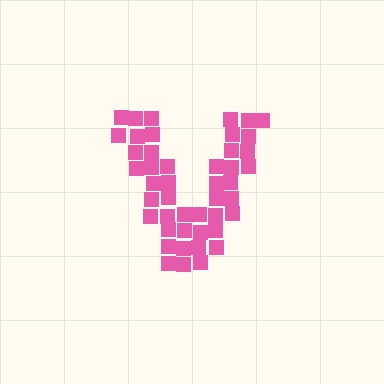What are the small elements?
The small elements are squares.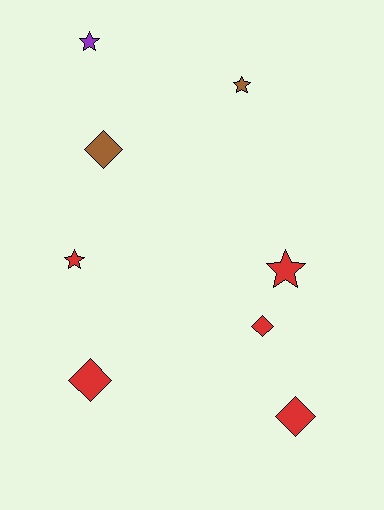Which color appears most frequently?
Red, with 5 objects.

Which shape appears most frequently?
Star, with 4 objects.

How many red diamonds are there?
There are 3 red diamonds.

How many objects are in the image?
There are 8 objects.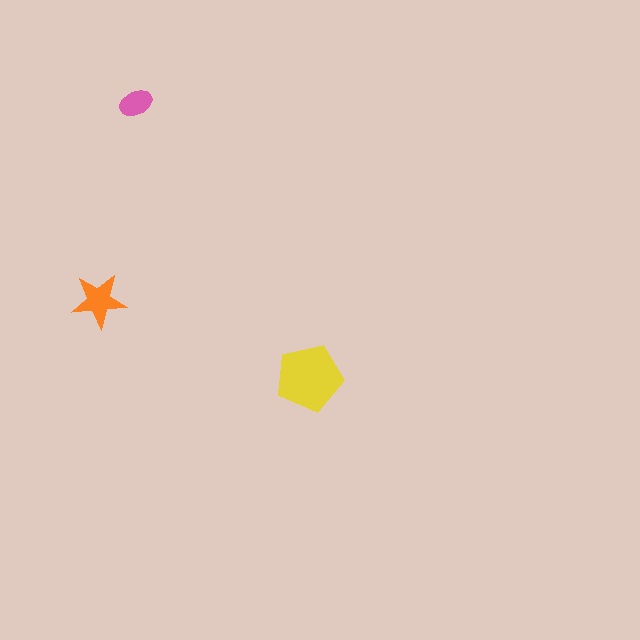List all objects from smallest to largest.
The pink ellipse, the orange star, the yellow pentagon.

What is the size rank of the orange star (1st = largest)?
2nd.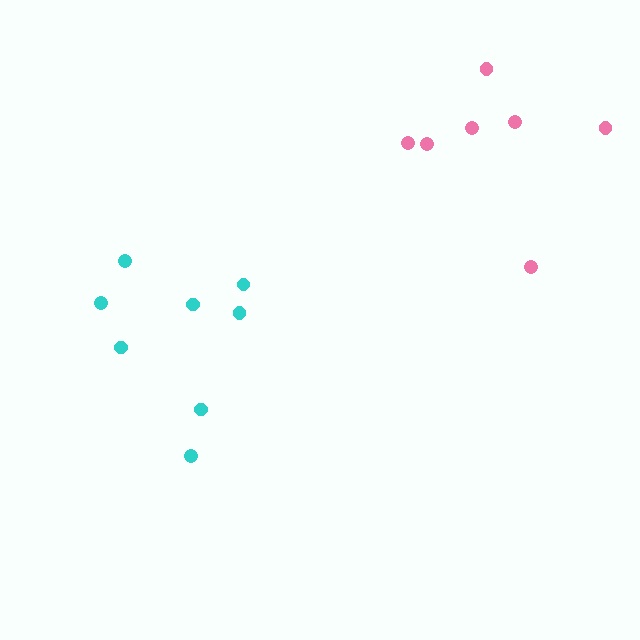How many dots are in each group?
Group 1: 7 dots, Group 2: 8 dots (15 total).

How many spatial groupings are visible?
There are 2 spatial groupings.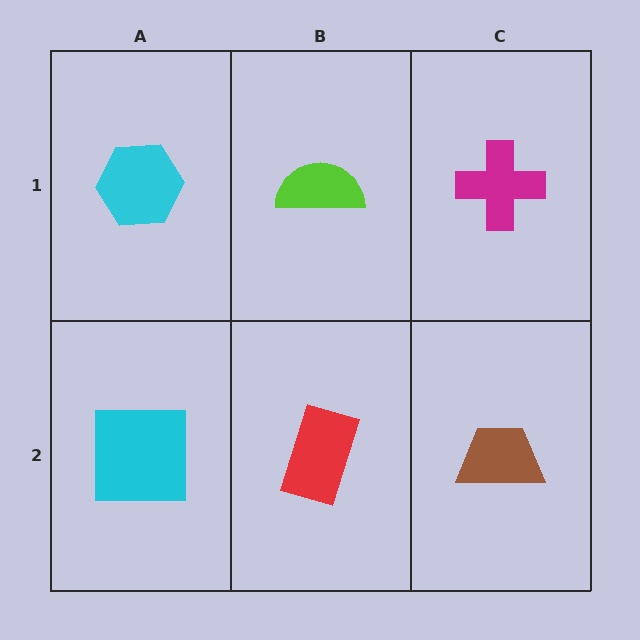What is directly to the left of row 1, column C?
A lime semicircle.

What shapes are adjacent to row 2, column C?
A magenta cross (row 1, column C), a red rectangle (row 2, column B).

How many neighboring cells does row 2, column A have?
2.